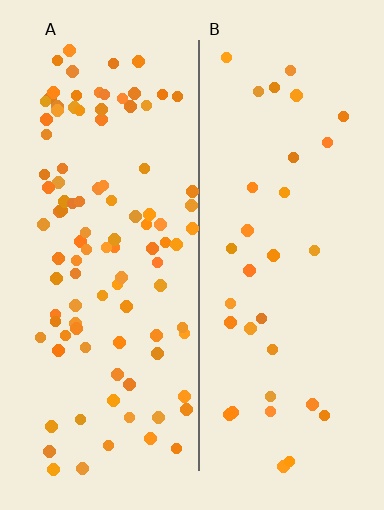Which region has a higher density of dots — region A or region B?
A (the left).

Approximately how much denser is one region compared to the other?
Approximately 3.1× — region A over region B.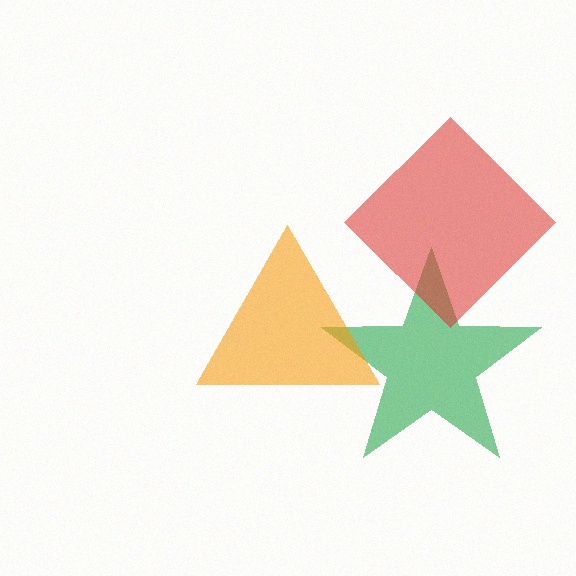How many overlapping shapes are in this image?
There are 3 overlapping shapes in the image.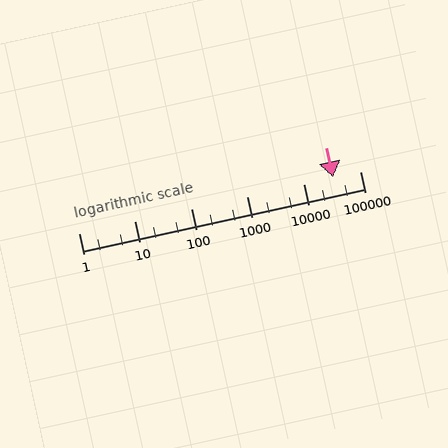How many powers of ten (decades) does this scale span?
The scale spans 5 decades, from 1 to 100000.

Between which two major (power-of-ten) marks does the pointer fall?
The pointer is between 10000 and 100000.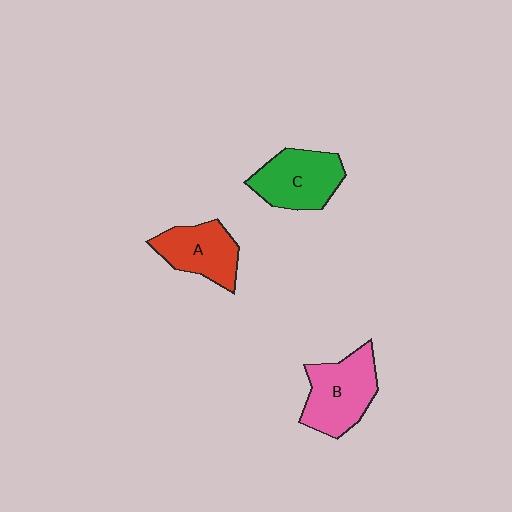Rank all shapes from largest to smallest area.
From largest to smallest: B (pink), C (green), A (red).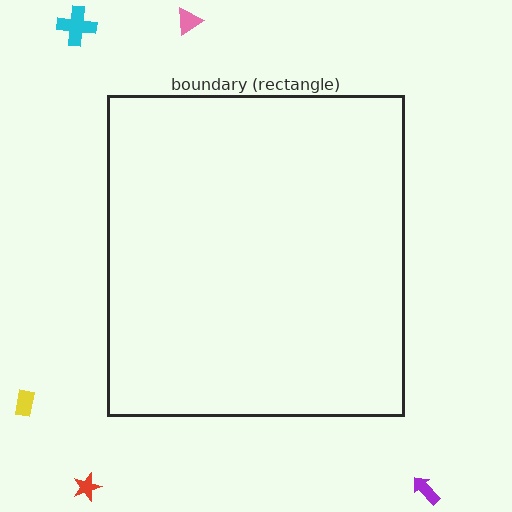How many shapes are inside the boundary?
0 inside, 5 outside.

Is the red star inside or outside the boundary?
Outside.